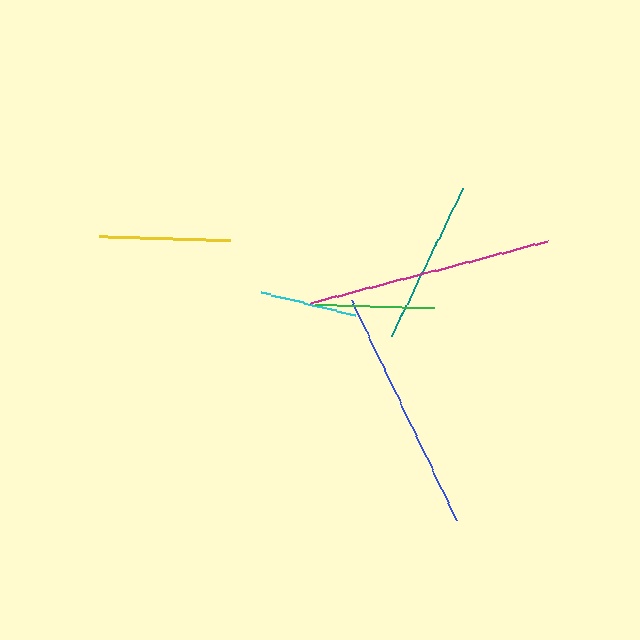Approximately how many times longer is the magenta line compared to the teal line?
The magenta line is approximately 1.5 times the length of the teal line.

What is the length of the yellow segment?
The yellow segment is approximately 130 pixels long.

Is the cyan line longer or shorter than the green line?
The green line is longer than the cyan line.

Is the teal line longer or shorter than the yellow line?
The teal line is longer than the yellow line.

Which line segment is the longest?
The magenta line is the longest at approximately 244 pixels.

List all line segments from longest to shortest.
From longest to shortest: magenta, blue, teal, yellow, green, cyan.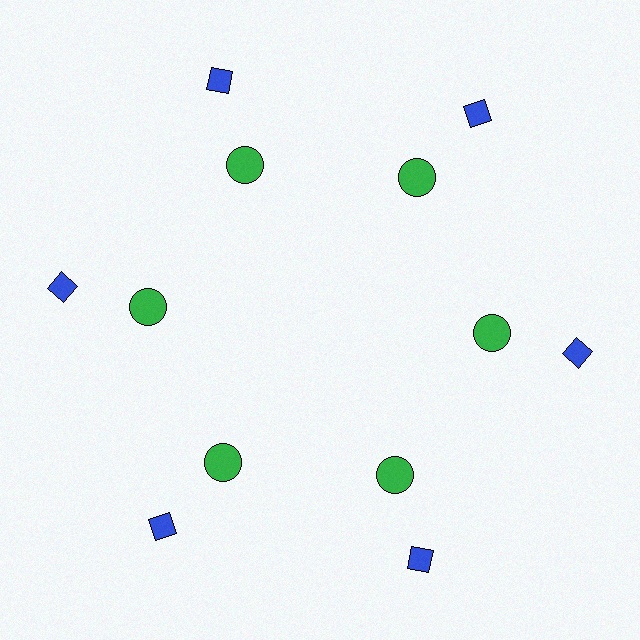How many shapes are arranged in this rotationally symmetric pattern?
There are 12 shapes, arranged in 6 groups of 2.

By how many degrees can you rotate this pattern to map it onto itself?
The pattern maps onto itself every 60 degrees of rotation.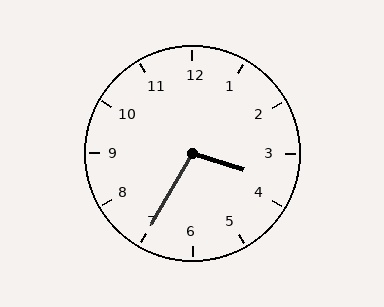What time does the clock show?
3:35.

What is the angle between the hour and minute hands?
Approximately 102 degrees.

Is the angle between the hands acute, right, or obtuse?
It is obtuse.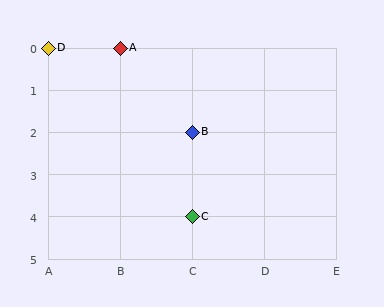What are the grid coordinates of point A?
Point A is at grid coordinates (B, 0).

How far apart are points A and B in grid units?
Points A and B are 1 column and 2 rows apart (about 2.2 grid units diagonally).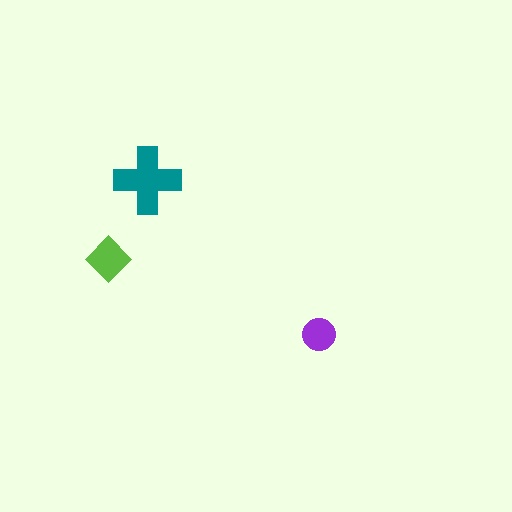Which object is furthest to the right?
The purple circle is rightmost.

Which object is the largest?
The teal cross.